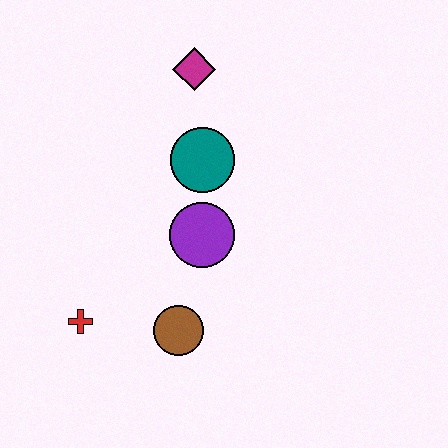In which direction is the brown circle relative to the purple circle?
The brown circle is below the purple circle.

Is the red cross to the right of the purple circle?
No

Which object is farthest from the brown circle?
The magenta diamond is farthest from the brown circle.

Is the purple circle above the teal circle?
No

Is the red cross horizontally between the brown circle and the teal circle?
No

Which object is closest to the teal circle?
The purple circle is closest to the teal circle.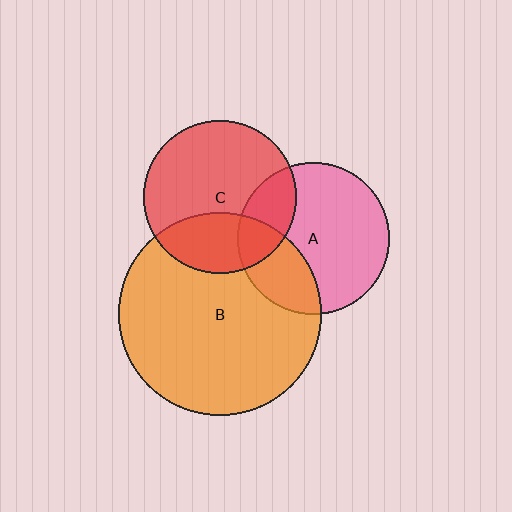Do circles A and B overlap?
Yes.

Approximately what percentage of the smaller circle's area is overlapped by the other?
Approximately 30%.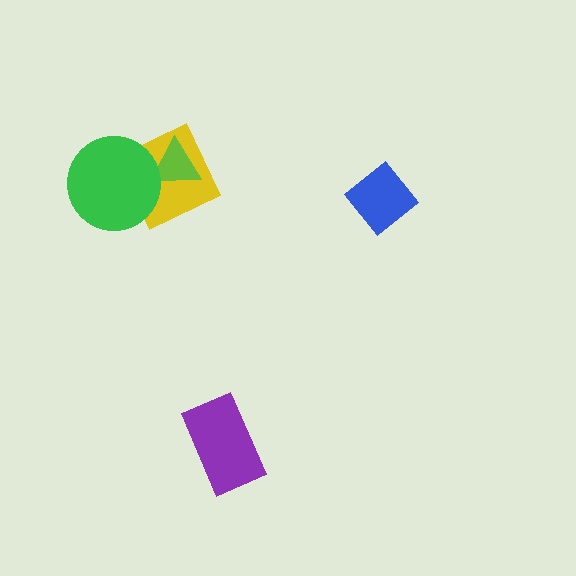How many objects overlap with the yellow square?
2 objects overlap with the yellow square.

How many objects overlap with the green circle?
2 objects overlap with the green circle.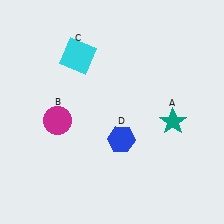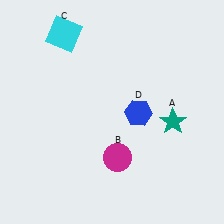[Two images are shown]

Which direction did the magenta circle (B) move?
The magenta circle (B) moved right.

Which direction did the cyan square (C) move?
The cyan square (C) moved up.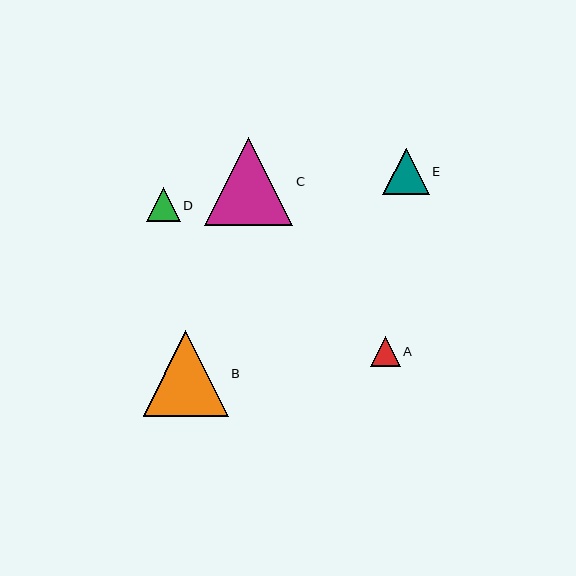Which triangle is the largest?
Triangle C is the largest with a size of approximately 88 pixels.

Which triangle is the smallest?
Triangle A is the smallest with a size of approximately 30 pixels.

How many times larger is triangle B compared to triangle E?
Triangle B is approximately 1.8 times the size of triangle E.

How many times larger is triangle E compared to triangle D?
Triangle E is approximately 1.4 times the size of triangle D.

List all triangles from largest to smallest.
From largest to smallest: C, B, E, D, A.